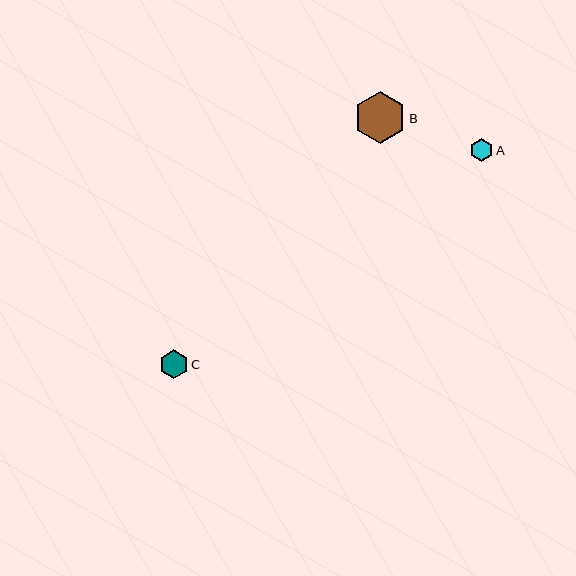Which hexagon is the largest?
Hexagon B is the largest with a size of approximately 52 pixels.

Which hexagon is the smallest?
Hexagon A is the smallest with a size of approximately 23 pixels.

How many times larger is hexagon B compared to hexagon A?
Hexagon B is approximately 2.3 times the size of hexagon A.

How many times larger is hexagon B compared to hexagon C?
Hexagon B is approximately 1.8 times the size of hexagon C.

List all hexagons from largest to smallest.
From largest to smallest: B, C, A.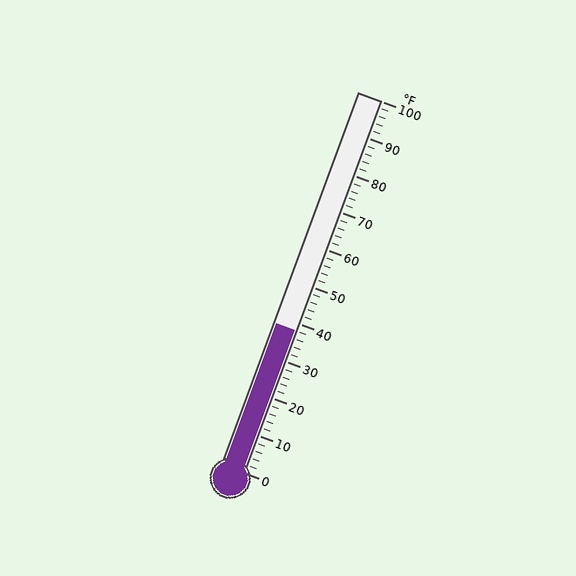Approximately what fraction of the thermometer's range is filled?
The thermometer is filled to approximately 40% of its range.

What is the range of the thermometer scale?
The thermometer scale ranges from 0°F to 100°F.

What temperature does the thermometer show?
The thermometer shows approximately 38°F.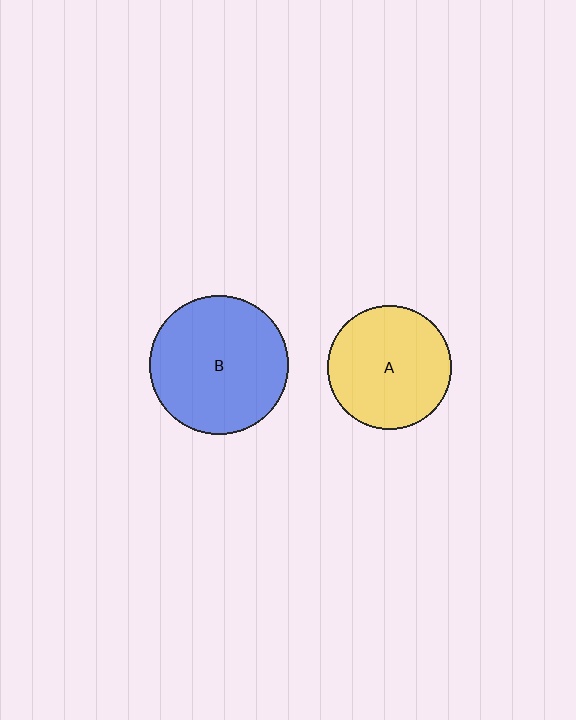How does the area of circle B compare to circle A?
Approximately 1.3 times.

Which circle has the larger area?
Circle B (blue).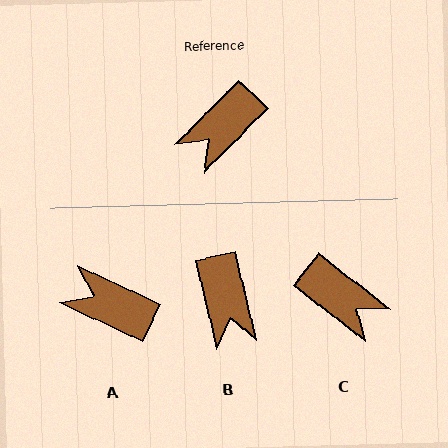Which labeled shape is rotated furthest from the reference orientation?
C, about 97 degrees away.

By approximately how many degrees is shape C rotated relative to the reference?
Approximately 97 degrees counter-clockwise.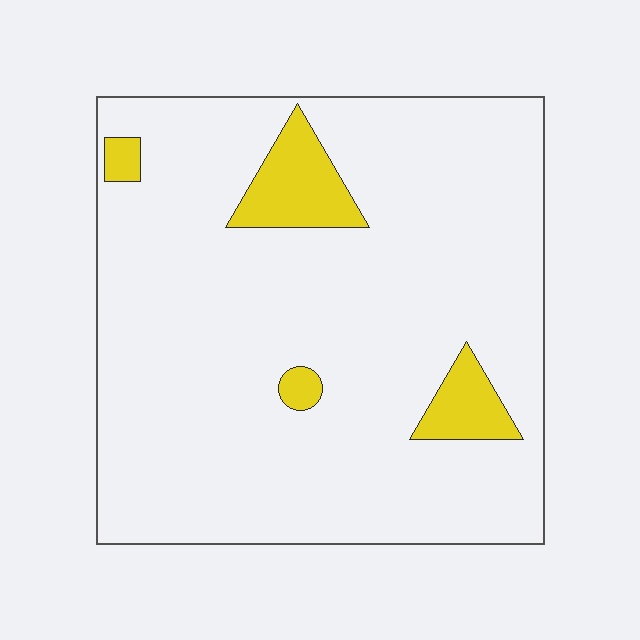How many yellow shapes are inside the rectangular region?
4.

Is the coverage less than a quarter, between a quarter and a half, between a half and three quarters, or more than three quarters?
Less than a quarter.